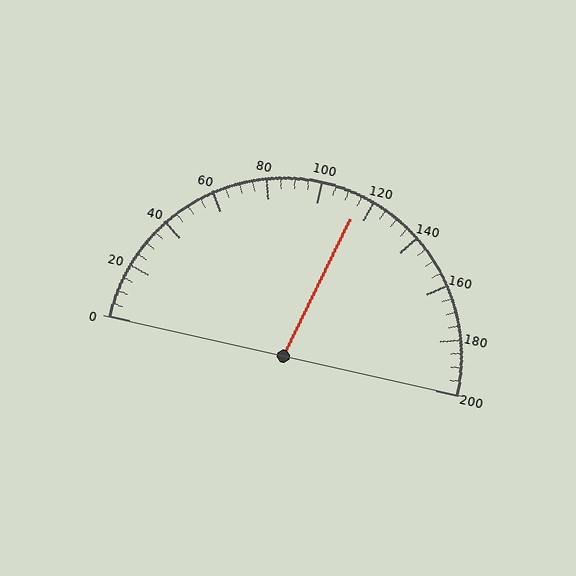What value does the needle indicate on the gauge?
The needle indicates approximately 115.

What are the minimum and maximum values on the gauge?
The gauge ranges from 0 to 200.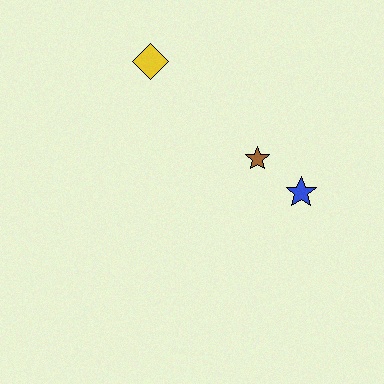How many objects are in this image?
There are 3 objects.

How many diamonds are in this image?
There is 1 diamond.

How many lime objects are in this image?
There are no lime objects.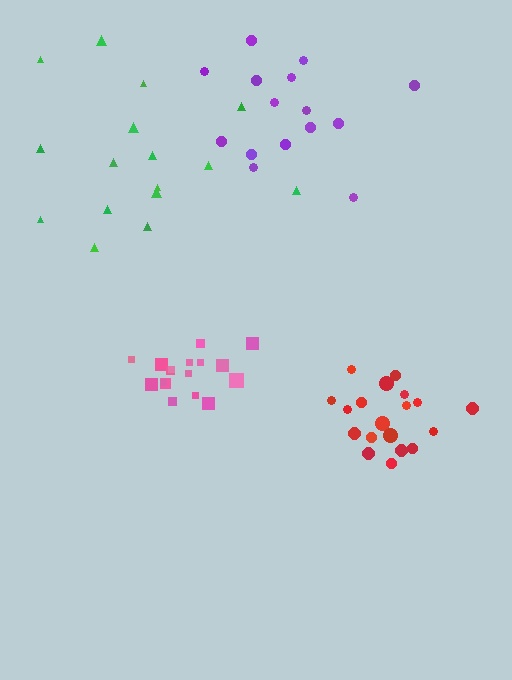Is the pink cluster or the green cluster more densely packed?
Pink.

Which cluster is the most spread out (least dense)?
Green.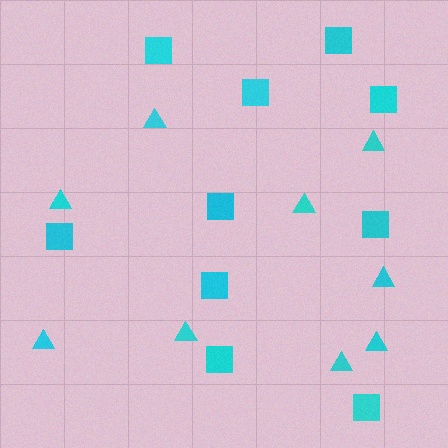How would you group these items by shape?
There are 2 groups: one group of squares (10) and one group of triangles (9).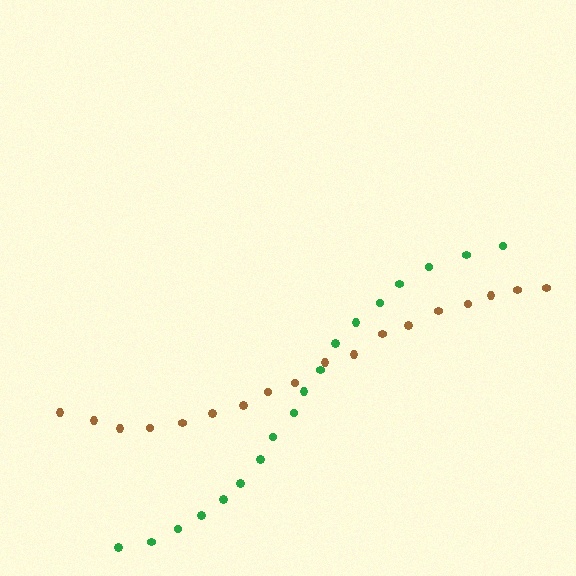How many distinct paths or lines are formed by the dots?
There are 2 distinct paths.